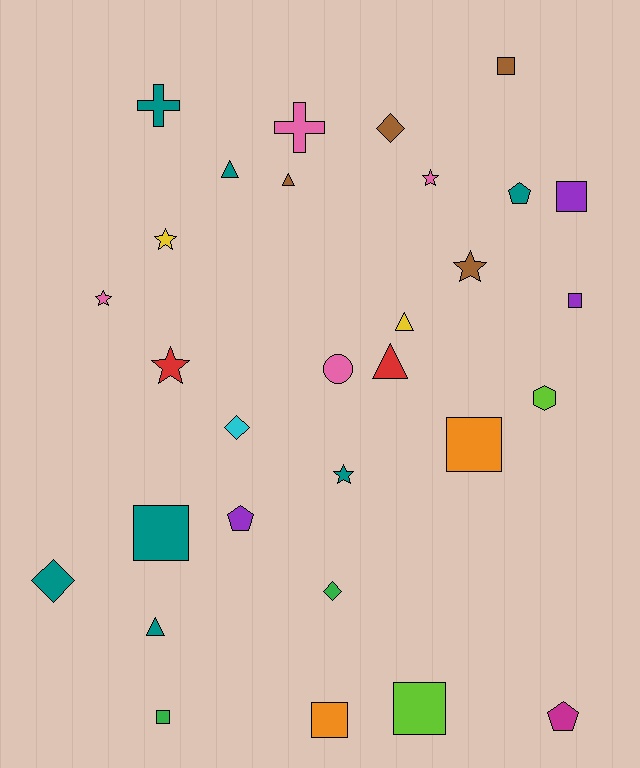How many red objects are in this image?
There are 2 red objects.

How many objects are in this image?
There are 30 objects.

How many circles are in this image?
There is 1 circle.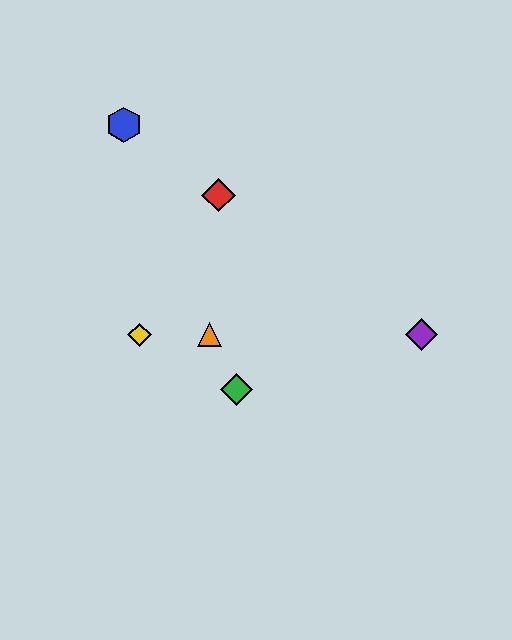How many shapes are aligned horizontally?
3 shapes (the yellow diamond, the purple diamond, the orange triangle) are aligned horizontally.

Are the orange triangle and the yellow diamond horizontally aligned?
Yes, both are at y≈335.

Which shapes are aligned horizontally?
The yellow diamond, the purple diamond, the orange triangle are aligned horizontally.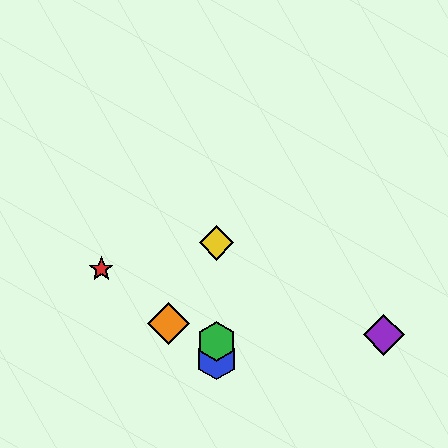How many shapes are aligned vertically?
3 shapes (the blue hexagon, the green hexagon, the yellow diamond) are aligned vertically.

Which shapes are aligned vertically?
The blue hexagon, the green hexagon, the yellow diamond are aligned vertically.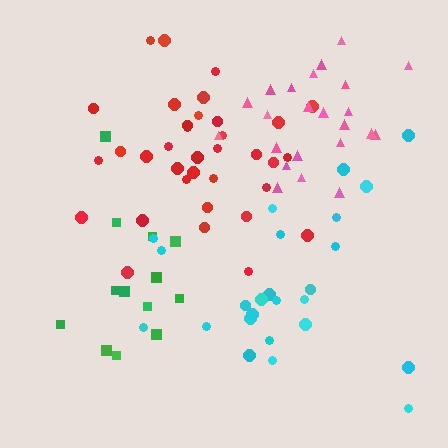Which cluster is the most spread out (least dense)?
Green.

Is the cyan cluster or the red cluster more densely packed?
Red.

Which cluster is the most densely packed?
Pink.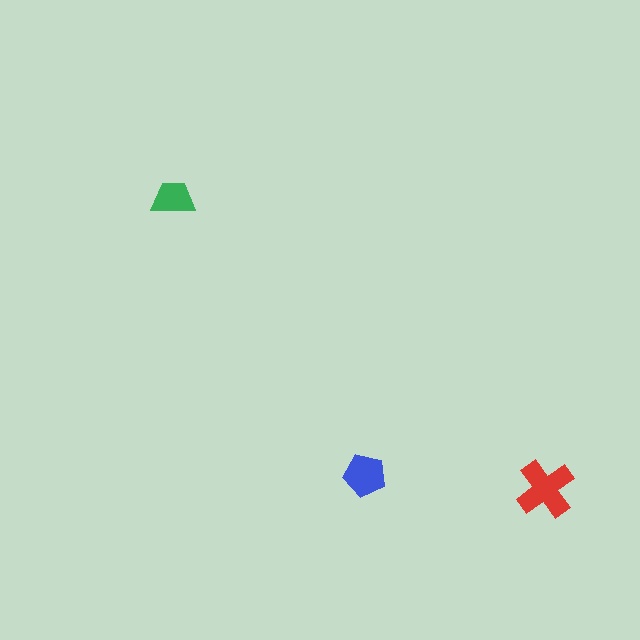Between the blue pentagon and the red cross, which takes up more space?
The red cross.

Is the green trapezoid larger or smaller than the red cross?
Smaller.